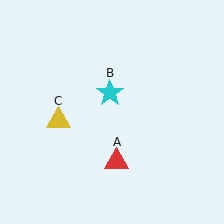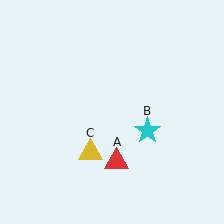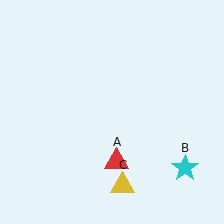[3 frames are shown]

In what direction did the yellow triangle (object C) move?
The yellow triangle (object C) moved down and to the right.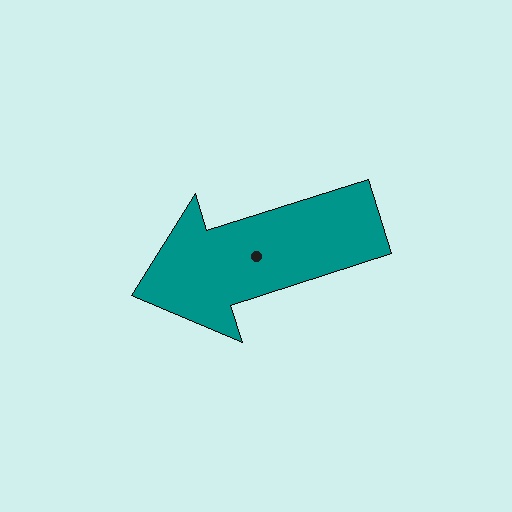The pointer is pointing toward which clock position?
Roughly 8 o'clock.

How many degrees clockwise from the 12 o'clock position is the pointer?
Approximately 252 degrees.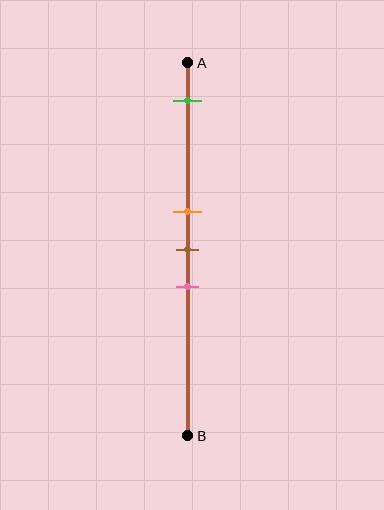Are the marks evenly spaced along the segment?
No, the marks are not evenly spaced.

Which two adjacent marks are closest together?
The orange and brown marks are the closest adjacent pair.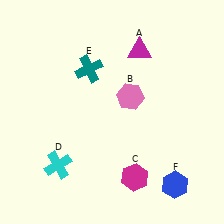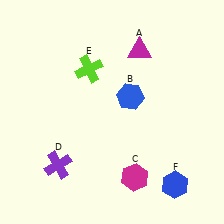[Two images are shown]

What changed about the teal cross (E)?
In Image 1, E is teal. In Image 2, it changed to lime.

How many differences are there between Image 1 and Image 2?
There are 3 differences between the two images.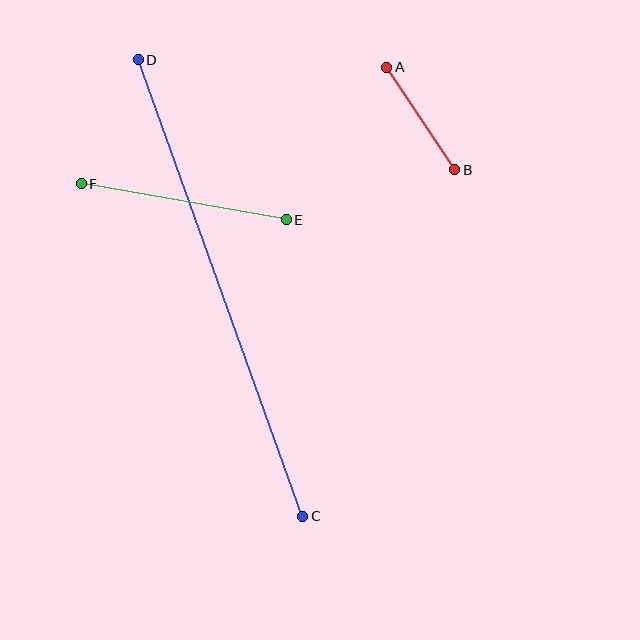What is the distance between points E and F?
The distance is approximately 209 pixels.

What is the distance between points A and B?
The distance is approximately 123 pixels.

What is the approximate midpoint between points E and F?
The midpoint is at approximately (184, 202) pixels.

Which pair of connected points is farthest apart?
Points C and D are farthest apart.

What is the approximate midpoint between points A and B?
The midpoint is at approximately (421, 118) pixels.